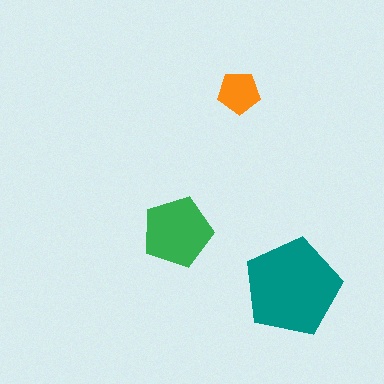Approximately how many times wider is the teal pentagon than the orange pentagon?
About 2.5 times wider.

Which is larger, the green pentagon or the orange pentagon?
The green one.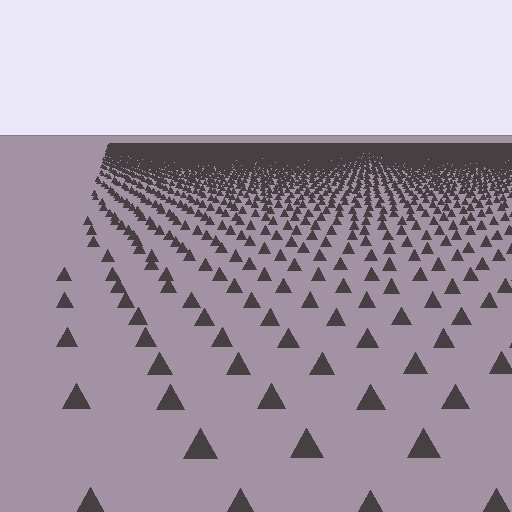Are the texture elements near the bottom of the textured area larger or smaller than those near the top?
Larger. Near the bottom, elements are closer to the viewer and appear at a bigger on-screen size.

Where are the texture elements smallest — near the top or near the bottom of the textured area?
Near the top.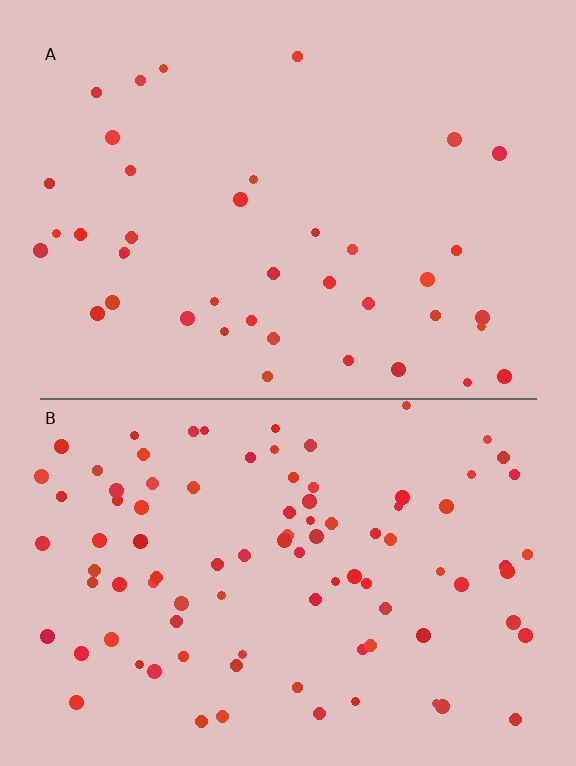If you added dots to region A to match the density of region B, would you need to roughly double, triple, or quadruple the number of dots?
Approximately double.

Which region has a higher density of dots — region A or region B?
B (the bottom).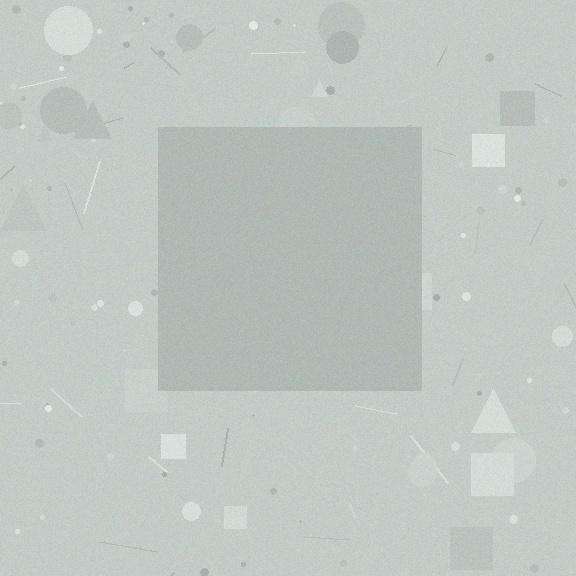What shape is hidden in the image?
A square is hidden in the image.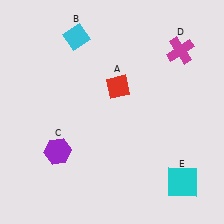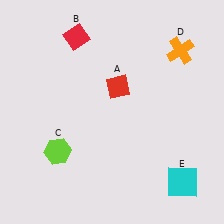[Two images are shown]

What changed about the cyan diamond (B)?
In Image 1, B is cyan. In Image 2, it changed to red.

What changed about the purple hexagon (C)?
In Image 1, C is purple. In Image 2, it changed to lime.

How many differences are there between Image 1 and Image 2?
There are 3 differences between the two images.